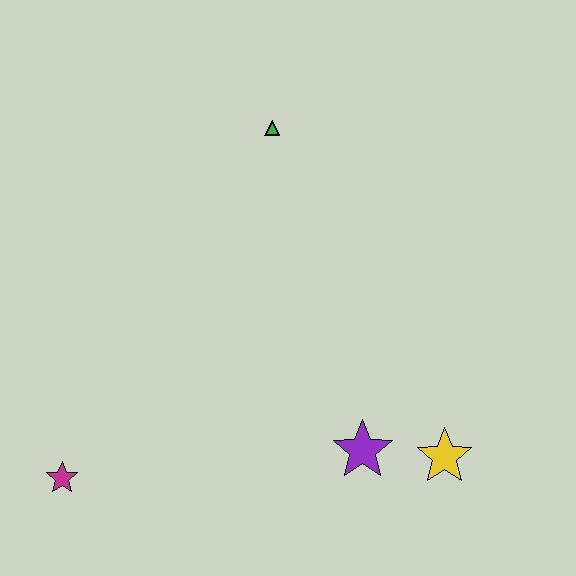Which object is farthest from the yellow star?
The magenta star is farthest from the yellow star.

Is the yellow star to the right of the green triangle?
Yes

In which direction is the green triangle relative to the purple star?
The green triangle is above the purple star.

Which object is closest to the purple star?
The yellow star is closest to the purple star.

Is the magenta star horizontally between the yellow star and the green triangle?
No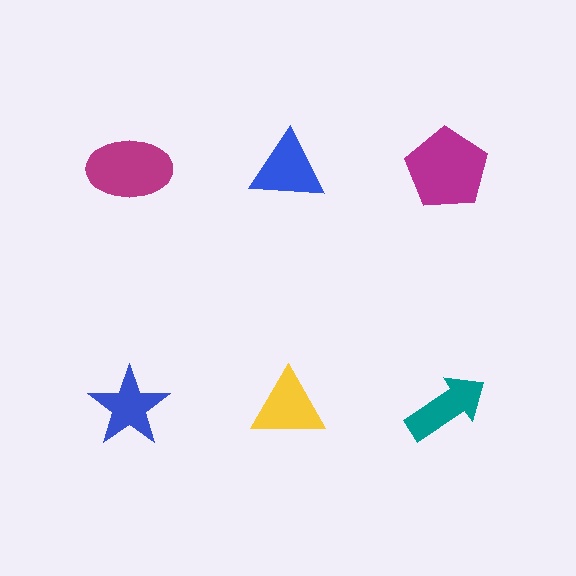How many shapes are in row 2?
3 shapes.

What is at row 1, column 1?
A magenta ellipse.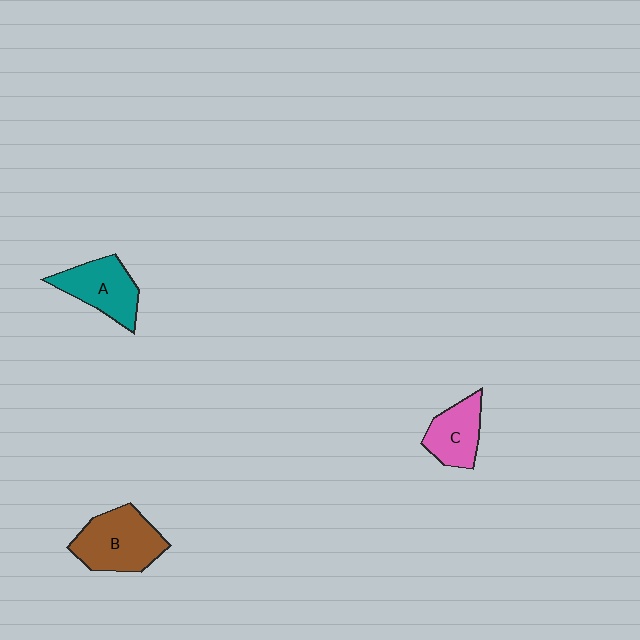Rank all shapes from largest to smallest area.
From largest to smallest: B (brown), A (teal), C (pink).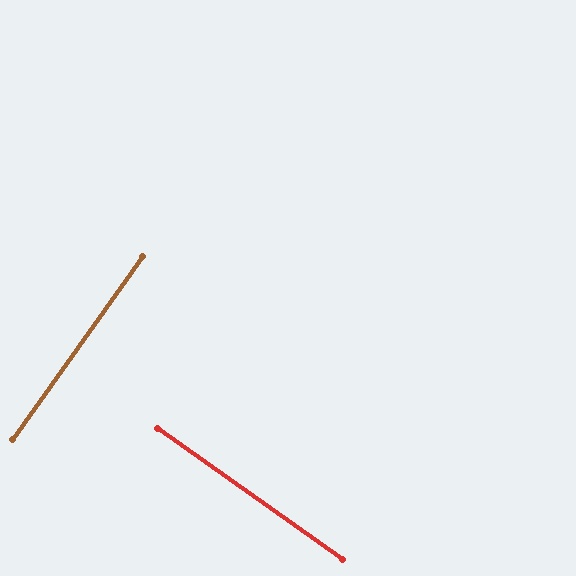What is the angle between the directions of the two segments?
Approximately 90 degrees.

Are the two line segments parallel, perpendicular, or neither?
Perpendicular — they meet at approximately 90°.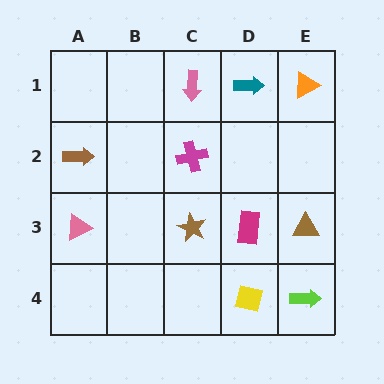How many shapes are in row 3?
4 shapes.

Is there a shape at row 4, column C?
No, that cell is empty.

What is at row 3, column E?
A brown triangle.